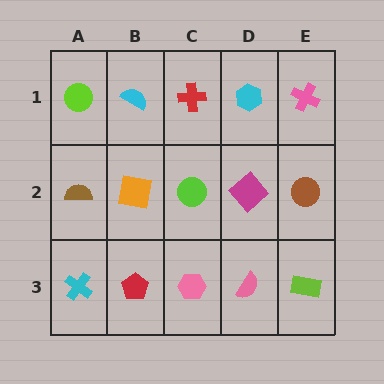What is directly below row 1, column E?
A brown circle.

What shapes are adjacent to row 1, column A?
A brown semicircle (row 2, column A), a cyan semicircle (row 1, column B).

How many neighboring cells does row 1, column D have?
3.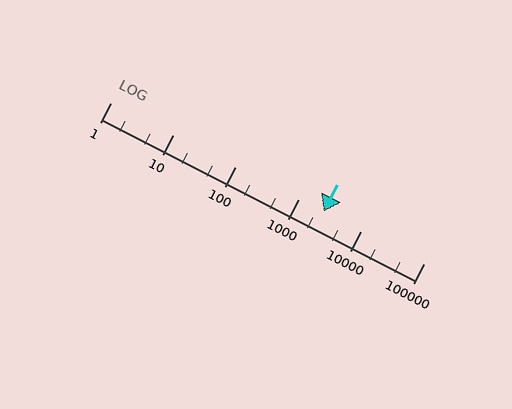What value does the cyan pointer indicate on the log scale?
The pointer indicates approximately 2500.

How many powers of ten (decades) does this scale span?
The scale spans 5 decades, from 1 to 100000.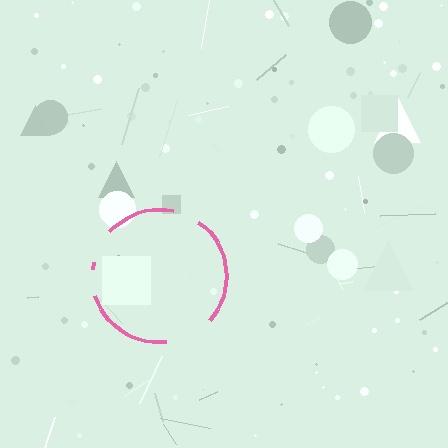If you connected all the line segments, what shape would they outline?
They would outline a circle.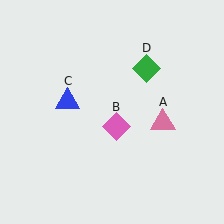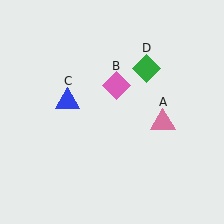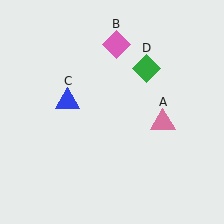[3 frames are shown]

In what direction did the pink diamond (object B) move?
The pink diamond (object B) moved up.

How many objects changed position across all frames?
1 object changed position: pink diamond (object B).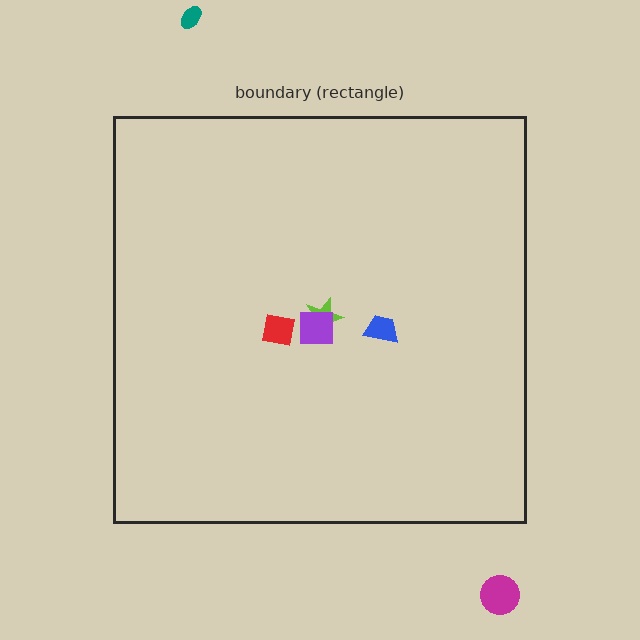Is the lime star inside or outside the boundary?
Inside.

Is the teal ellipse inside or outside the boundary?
Outside.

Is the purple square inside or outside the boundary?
Inside.